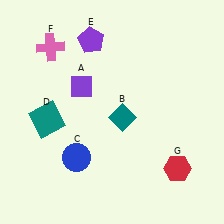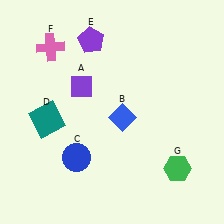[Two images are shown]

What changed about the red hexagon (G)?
In Image 1, G is red. In Image 2, it changed to green.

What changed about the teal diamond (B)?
In Image 1, B is teal. In Image 2, it changed to blue.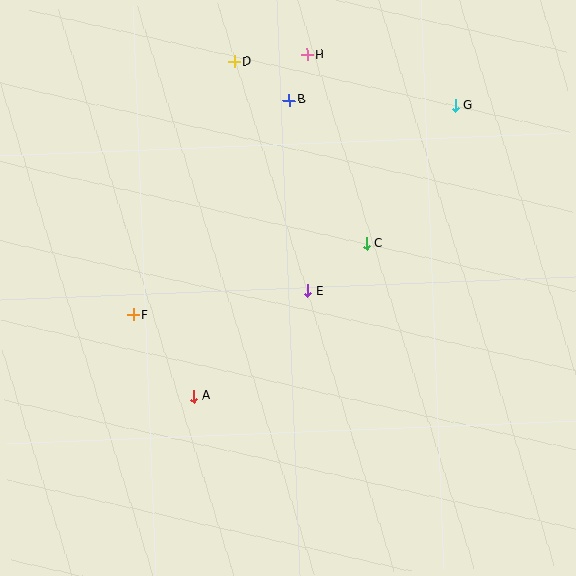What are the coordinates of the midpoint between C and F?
The midpoint between C and F is at (250, 279).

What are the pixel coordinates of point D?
Point D is at (234, 62).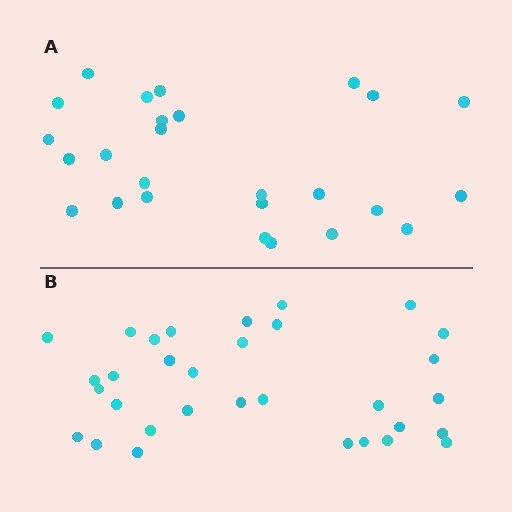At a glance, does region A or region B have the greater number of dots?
Region B (the bottom region) has more dots.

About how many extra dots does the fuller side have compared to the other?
Region B has about 6 more dots than region A.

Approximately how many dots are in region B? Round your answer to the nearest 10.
About 30 dots. (The exact count is 32, which rounds to 30.)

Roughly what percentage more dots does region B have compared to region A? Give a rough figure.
About 25% more.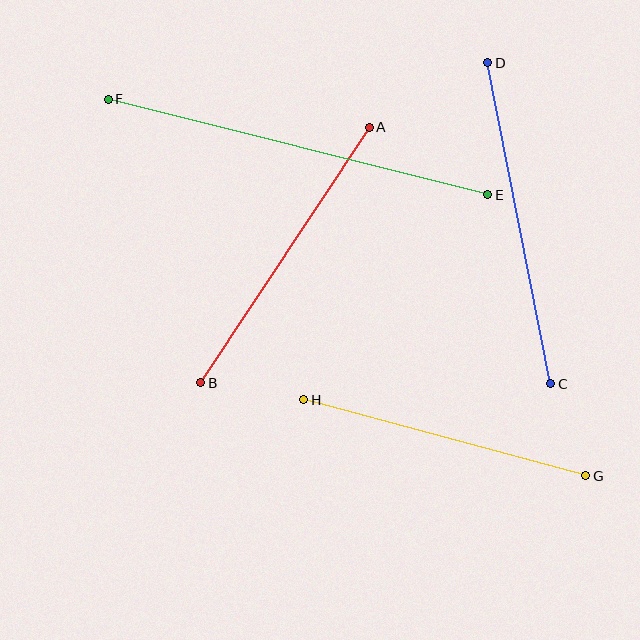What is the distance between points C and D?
The distance is approximately 327 pixels.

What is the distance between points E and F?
The distance is approximately 391 pixels.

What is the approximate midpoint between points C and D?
The midpoint is at approximately (519, 223) pixels.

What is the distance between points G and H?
The distance is approximately 292 pixels.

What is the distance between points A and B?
The distance is approximately 306 pixels.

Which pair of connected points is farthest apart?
Points E and F are farthest apart.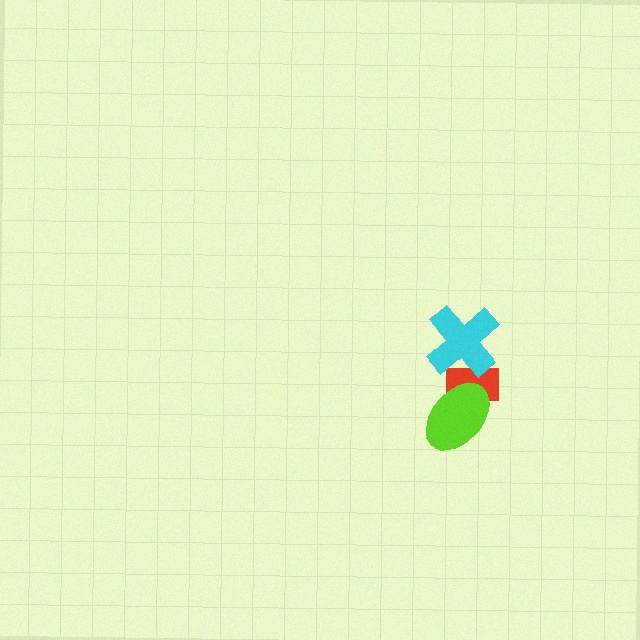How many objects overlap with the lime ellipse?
1 object overlaps with the lime ellipse.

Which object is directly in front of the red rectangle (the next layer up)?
The lime ellipse is directly in front of the red rectangle.